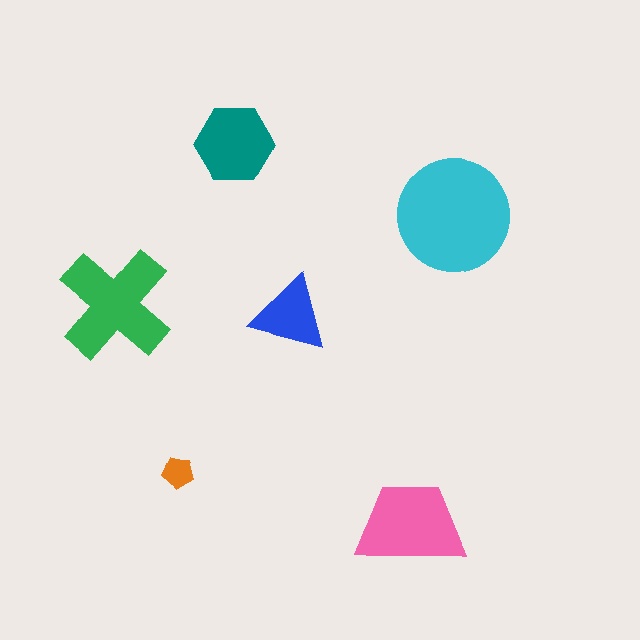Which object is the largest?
The cyan circle.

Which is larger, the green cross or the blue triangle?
The green cross.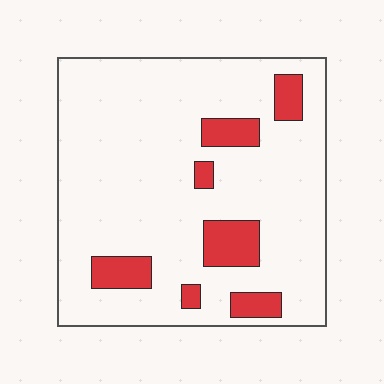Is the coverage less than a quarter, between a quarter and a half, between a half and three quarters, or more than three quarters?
Less than a quarter.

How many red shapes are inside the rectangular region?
7.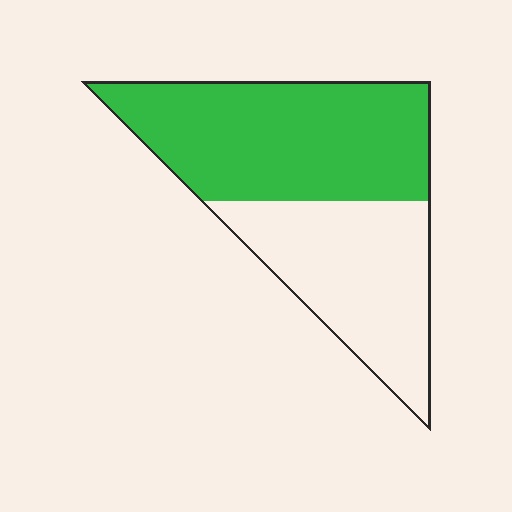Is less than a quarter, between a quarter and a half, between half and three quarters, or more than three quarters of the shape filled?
Between half and three quarters.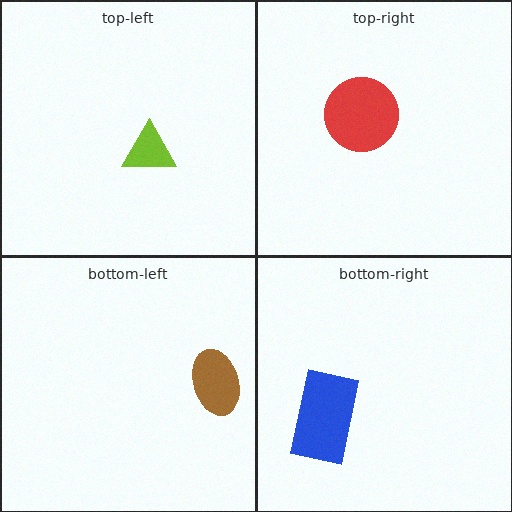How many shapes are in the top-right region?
1.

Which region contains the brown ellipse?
The bottom-left region.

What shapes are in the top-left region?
The lime triangle.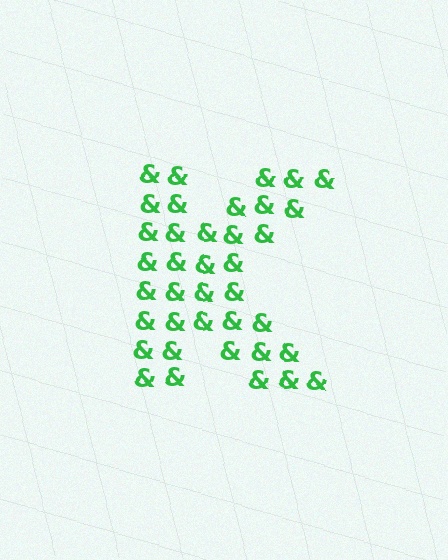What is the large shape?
The large shape is the letter K.